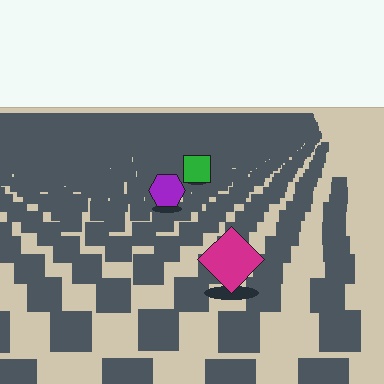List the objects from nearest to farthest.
From nearest to farthest: the magenta diamond, the purple hexagon, the green square.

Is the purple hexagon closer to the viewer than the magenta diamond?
No. The magenta diamond is closer — you can tell from the texture gradient: the ground texture is coarser near it.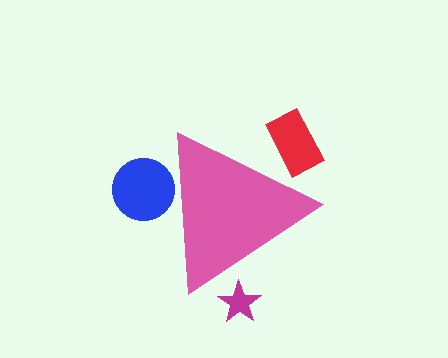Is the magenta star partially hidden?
Yes, the magenta star is partially hidden behind the pink triangle.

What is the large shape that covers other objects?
A pink triangle.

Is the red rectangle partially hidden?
Yes, the red rectangle is partially hidden behind the pink triangle.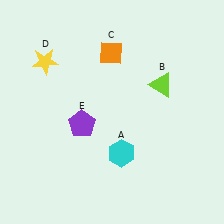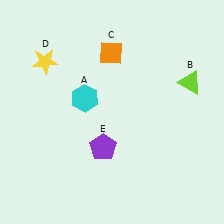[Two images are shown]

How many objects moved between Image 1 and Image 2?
3 objects moved between the two images.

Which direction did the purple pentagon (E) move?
The purple pentagon (E) moved down.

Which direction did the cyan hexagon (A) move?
The cyan hexagon (A) moved up.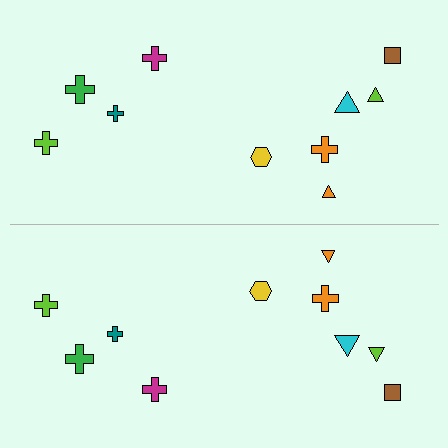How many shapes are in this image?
There are 20 shapes in this image.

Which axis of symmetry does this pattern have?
The pattern has a horizontal axis of symmetry running through the center of the image.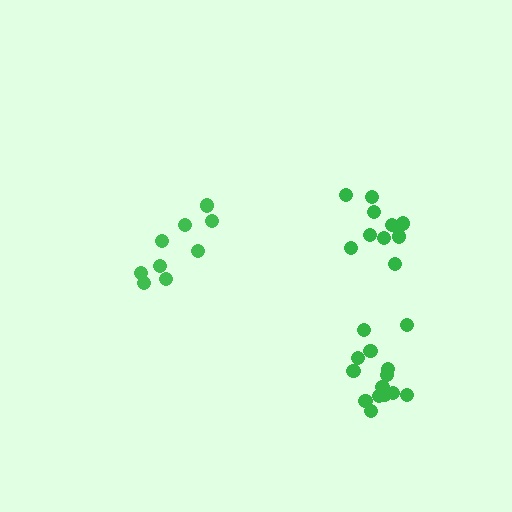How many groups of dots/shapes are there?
There are 3 groups.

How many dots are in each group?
Group 1: 10 dots, Group 2: 9 dots, Group 3: 14 dots (33 total).